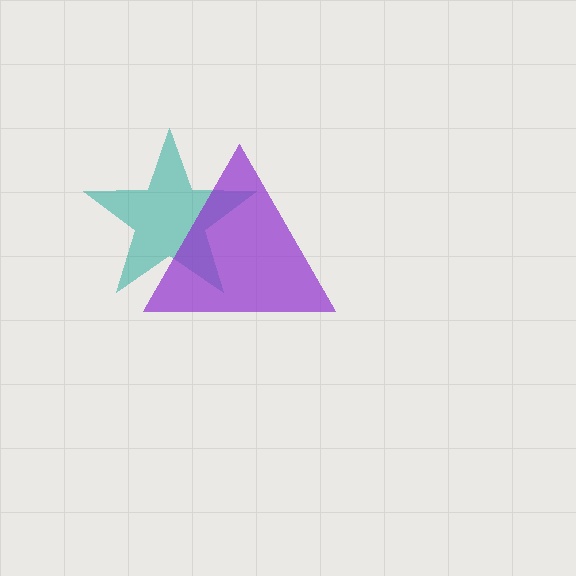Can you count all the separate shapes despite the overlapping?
Yes, there are 2 separate shapes.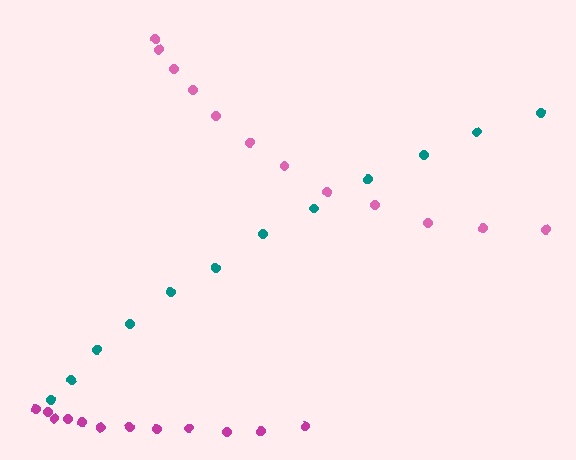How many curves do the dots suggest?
There are 3 distinct paths.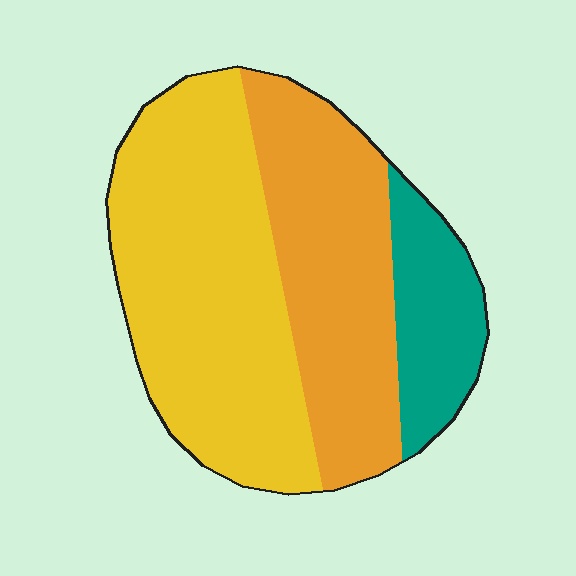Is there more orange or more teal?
Orange.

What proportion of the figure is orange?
Orange covers around 35% of the figure.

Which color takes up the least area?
Teal, at roughly 15%.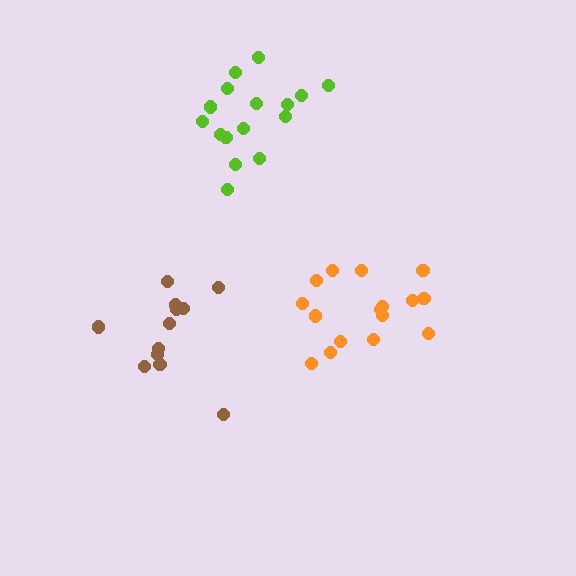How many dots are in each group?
Group 1: 16 dots, Group 2: 16 dots, Group 3: 12 dots (44 total).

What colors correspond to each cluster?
The clusters are colored: orange, lime, brown.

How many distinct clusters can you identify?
There are 3 distinct clusters.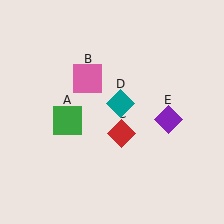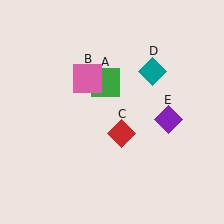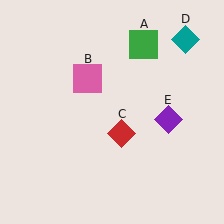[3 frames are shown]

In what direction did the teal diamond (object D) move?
The teal diamond (object D) moved up and to the right.